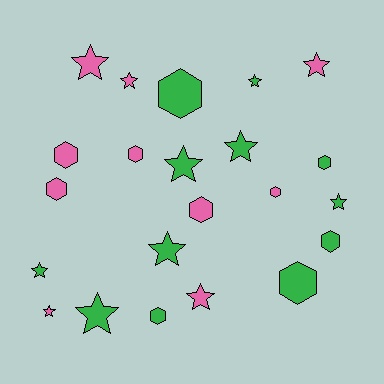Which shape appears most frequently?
Star, with 12 objects.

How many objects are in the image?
There are 22 objects.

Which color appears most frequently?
Green, with 12 objects.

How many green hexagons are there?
There are 5 green hexagons.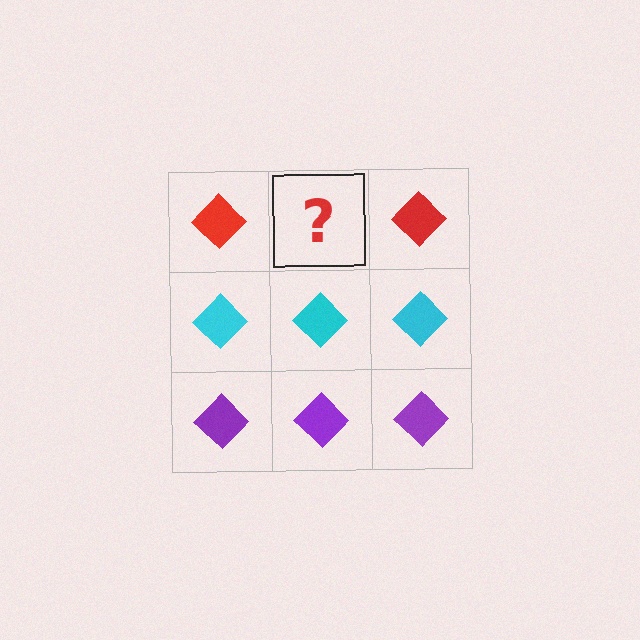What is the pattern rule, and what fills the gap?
The rule is that each row has a consistent color. The gap should be filled with a red diamond.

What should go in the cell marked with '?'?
The missing cell should contain a red diamond.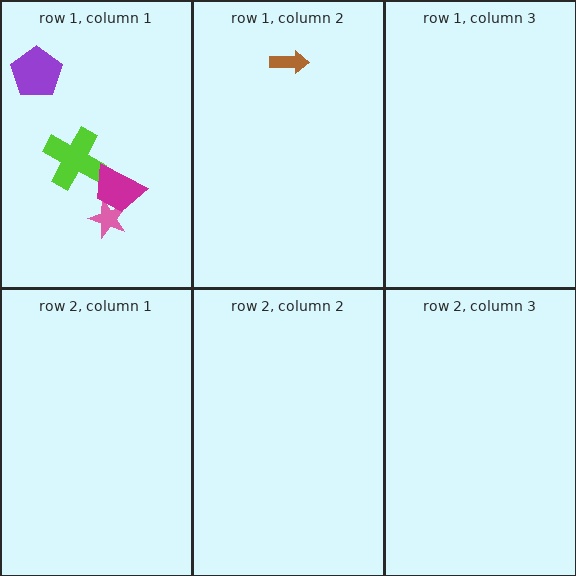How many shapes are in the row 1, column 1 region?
4.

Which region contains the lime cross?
The row 1, column 1 region.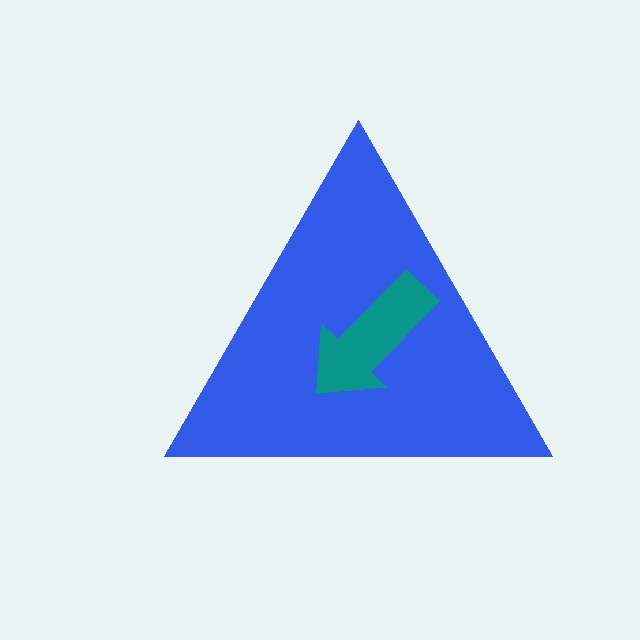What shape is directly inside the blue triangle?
The teal arrow.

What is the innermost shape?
The teal arrow.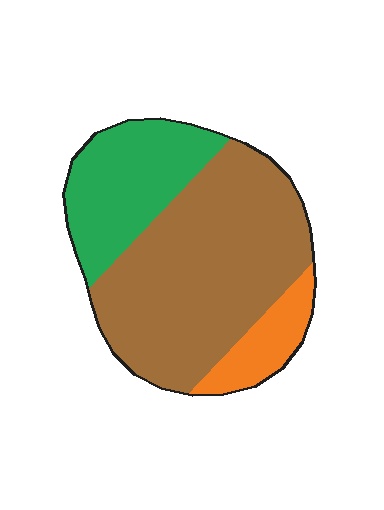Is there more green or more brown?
Brown.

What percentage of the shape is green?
Green covers roughly 25% of the shape.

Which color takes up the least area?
Orange, at roughly 10%.